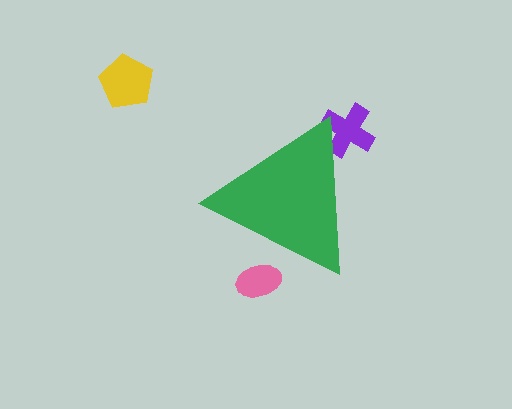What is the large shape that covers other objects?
A green triangle.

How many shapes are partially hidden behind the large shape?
2 shapes are partially hidden.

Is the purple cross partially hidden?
Yes, the purple cross is partially hidden behind the green triangle.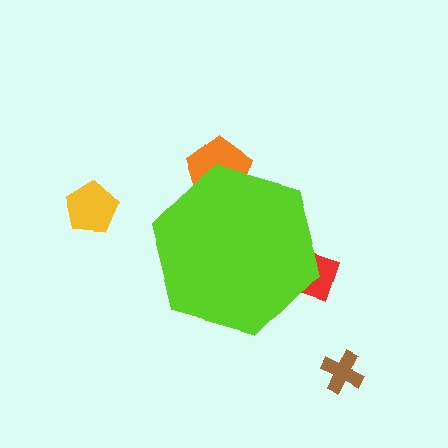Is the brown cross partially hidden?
No, the brown cross is fully visible.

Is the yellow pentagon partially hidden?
No, the yellow pentagon is fully visible.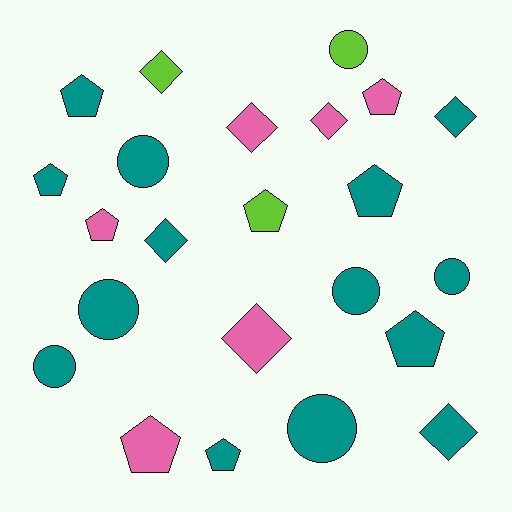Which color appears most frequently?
Teal, with 14 objects.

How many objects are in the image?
There are 23 objects.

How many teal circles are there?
There are 6 teal circles.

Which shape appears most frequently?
Pentagon, with 9 objects.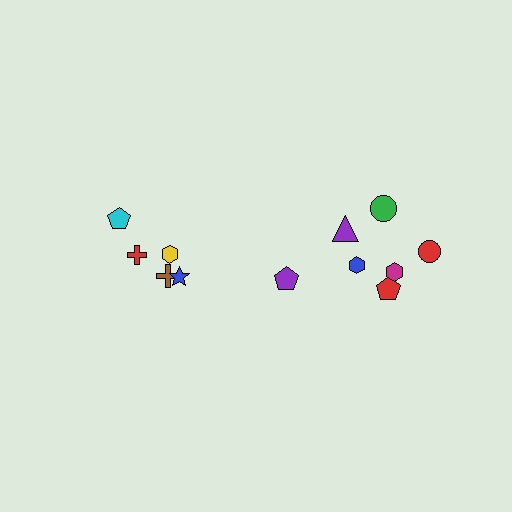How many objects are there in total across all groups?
There are 12 objects.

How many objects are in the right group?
There are 7 objects.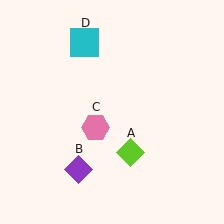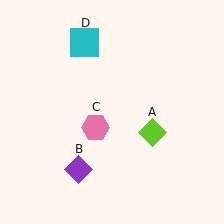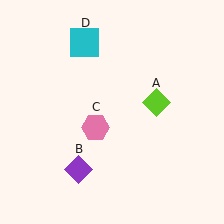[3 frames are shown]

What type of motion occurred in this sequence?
The lime diamond (object A) rotated counterclockwise around the center of the scene.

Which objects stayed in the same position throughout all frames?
Purple diamond (object B) and pink hexagon (object C) and cyan square (object D) remained stationary.